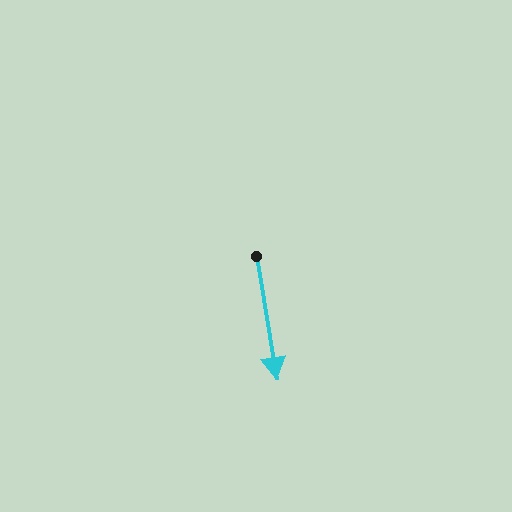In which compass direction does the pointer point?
South.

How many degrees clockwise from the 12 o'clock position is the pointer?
Approximately 171 degrees.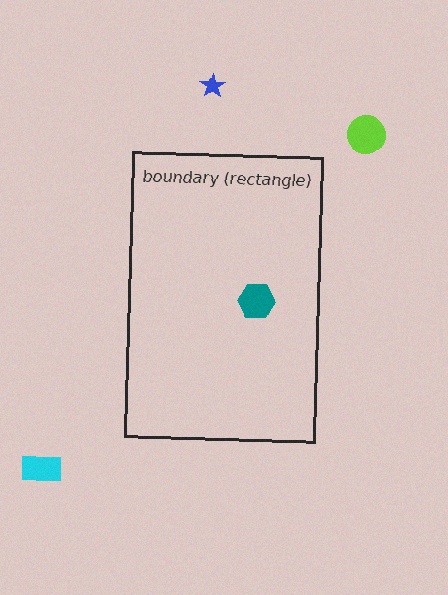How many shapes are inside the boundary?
1 inside, 3 outside.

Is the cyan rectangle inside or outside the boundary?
Outside.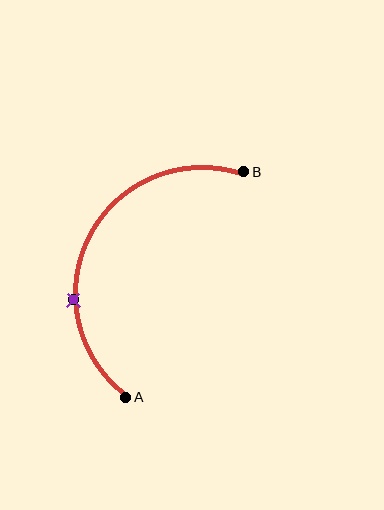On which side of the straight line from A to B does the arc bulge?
The arc bulges to the left of the straight line connecting A and B.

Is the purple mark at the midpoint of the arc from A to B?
No. The purple mark lies on the arc but is closer to endpoint A. The arc midpoint would be at the point on the curve equidistant along the arc from both A and B.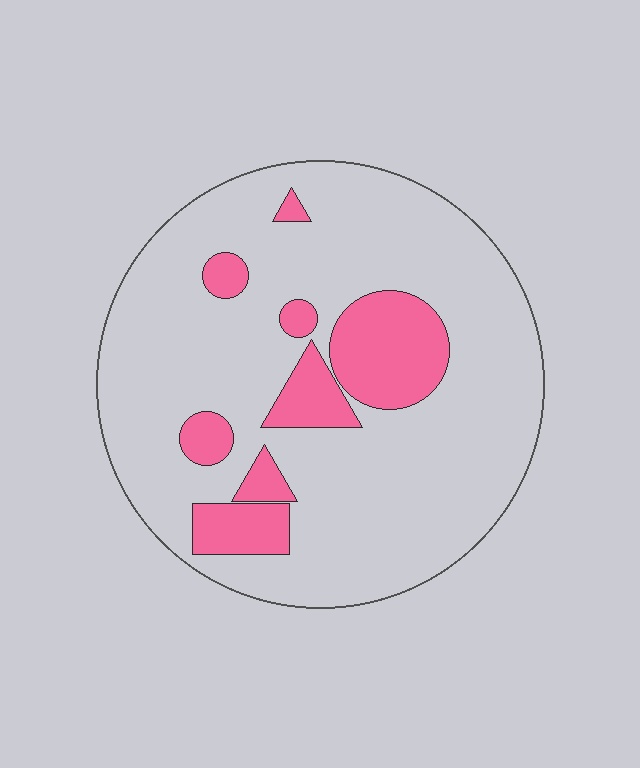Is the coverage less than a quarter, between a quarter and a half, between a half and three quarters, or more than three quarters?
Less than a quarter.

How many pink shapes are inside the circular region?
8.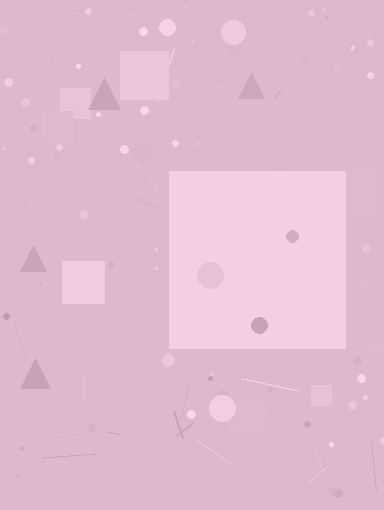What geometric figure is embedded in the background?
A square is embedded in the background.